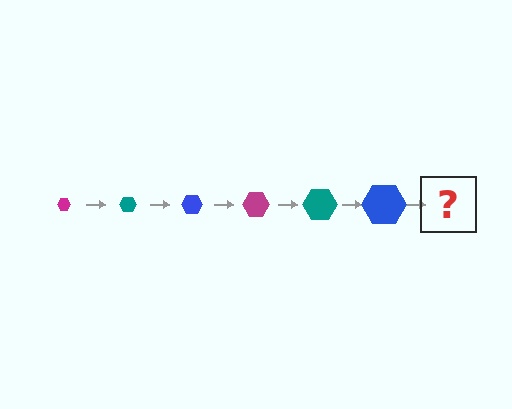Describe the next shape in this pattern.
It should be a magenta hexagon, larger than the previous one.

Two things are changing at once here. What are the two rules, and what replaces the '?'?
The two rules are that the hexagon grows larger each step and the color cycles through magenta, teal, and blue. The '?' should be a magenta hexagon, larger than the previous one.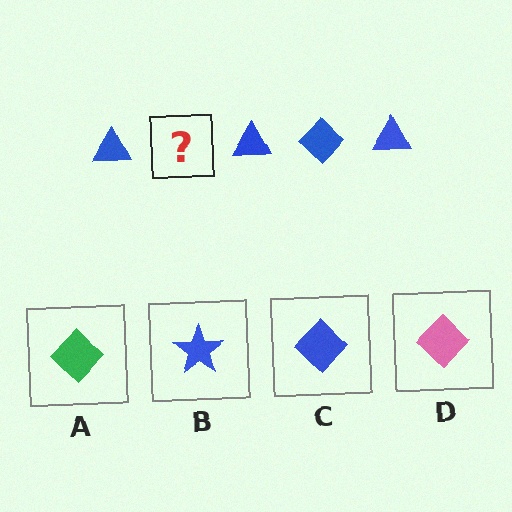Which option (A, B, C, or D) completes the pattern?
C.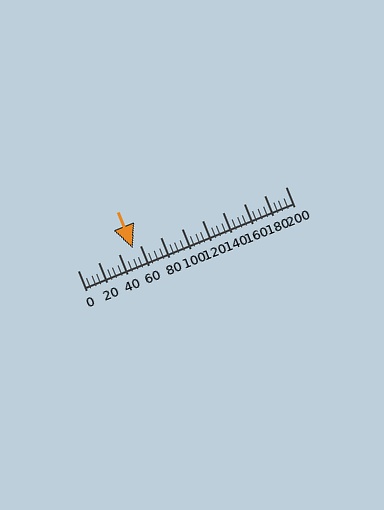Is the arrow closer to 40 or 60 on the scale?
The arrow is closer to 60.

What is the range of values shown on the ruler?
The ruler shows values from 0 to 200.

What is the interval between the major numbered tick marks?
The major tick marks are spaced 20 units apart.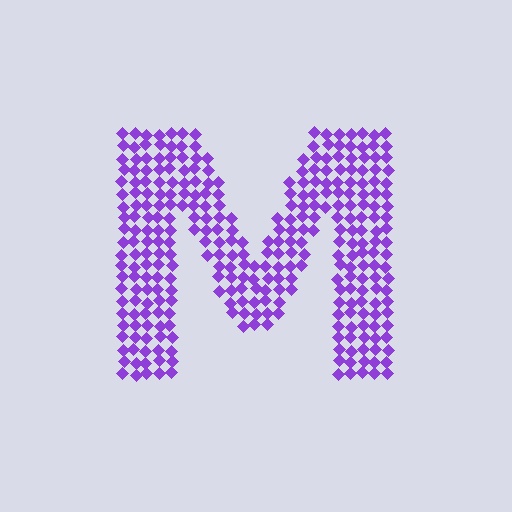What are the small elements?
The small elements are diamonds.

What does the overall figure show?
The overall figure shows the letter M.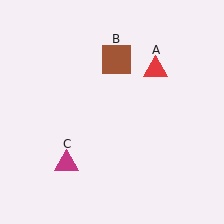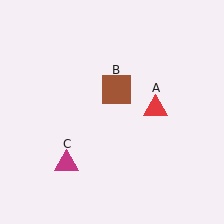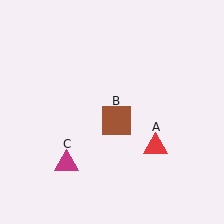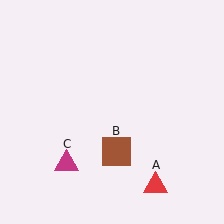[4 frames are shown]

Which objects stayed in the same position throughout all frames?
Magenta triangle (object C) remained stationary.